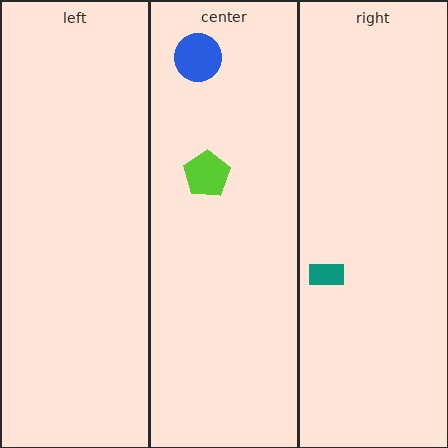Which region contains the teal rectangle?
The right region.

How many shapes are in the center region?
2.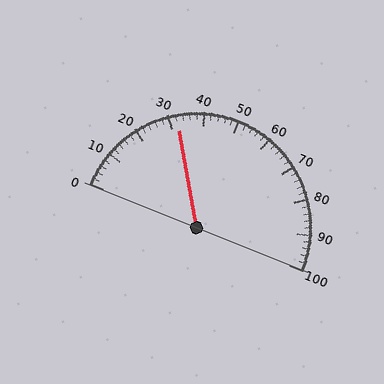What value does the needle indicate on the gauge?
The needle indicates approximately 32.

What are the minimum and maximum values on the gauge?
The gauge ranges from 0 to 100.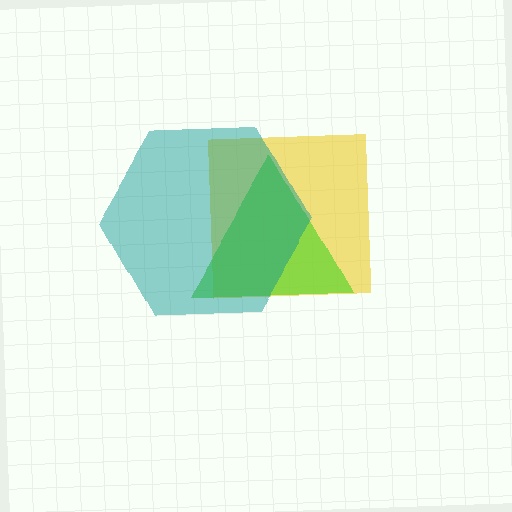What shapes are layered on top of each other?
The layered shapes are: a yellow square, a lime triangle, a teal hexagon.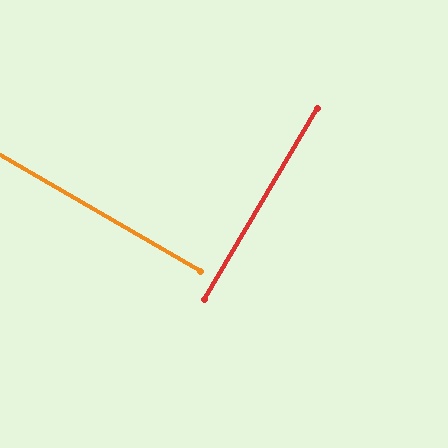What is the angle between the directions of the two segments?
Approximately 89 degrees.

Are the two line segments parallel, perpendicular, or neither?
Perpendicular — they meet at approximately 89°.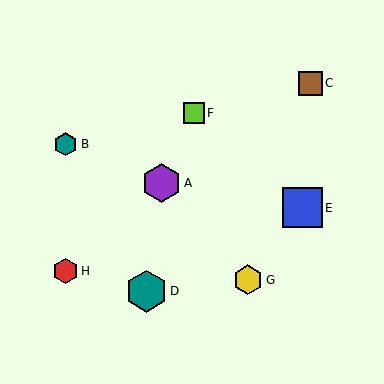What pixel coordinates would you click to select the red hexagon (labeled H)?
Click at (65, 271) to select the red hexagon H.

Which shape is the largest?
The teal hexagon (labeled D) is the largest.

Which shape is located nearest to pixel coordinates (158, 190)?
The purple hexagon (labeled A) at (162, 183) is nearest to that location.